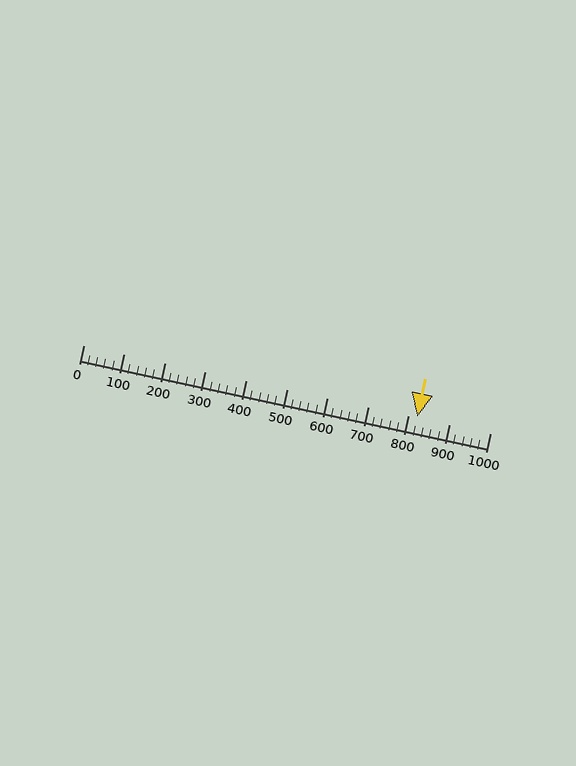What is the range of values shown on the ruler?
The ruler shows values from 0 to 1000.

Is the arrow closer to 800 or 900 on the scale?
The arrow is closer to 800.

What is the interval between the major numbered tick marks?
The major tick marks are spaced 100 units apart.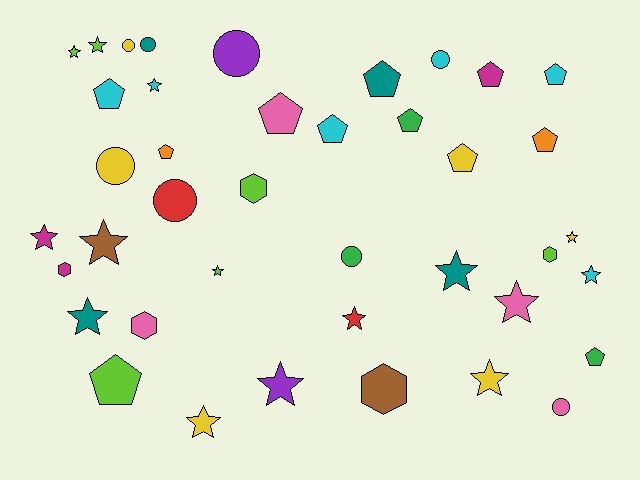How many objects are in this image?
There are 40 objects.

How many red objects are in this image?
There are 2 red objects.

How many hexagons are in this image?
There are 5 hexagons.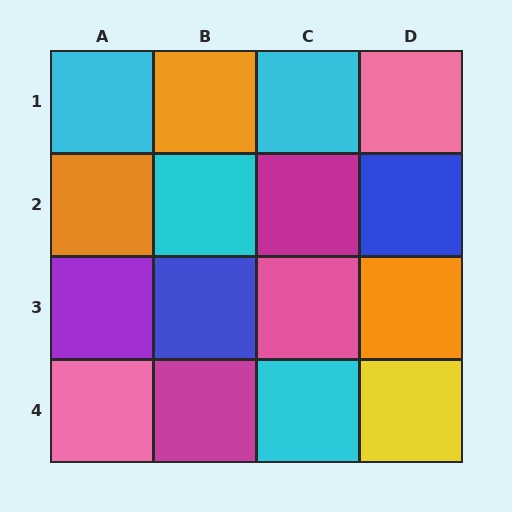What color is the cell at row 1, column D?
Pink.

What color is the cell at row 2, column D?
Blue.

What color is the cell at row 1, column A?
Cyan.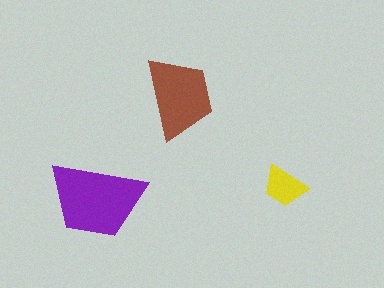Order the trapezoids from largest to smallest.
the purple one, the brown one, the yellow one.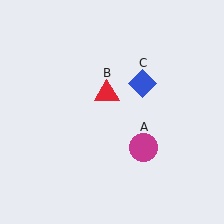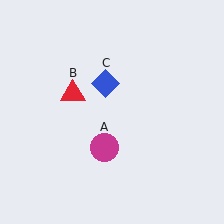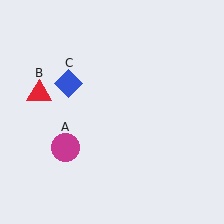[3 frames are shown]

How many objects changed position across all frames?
3 objects changed position: magenta circle (object A), red triangle (object B), blue diamond (object C).